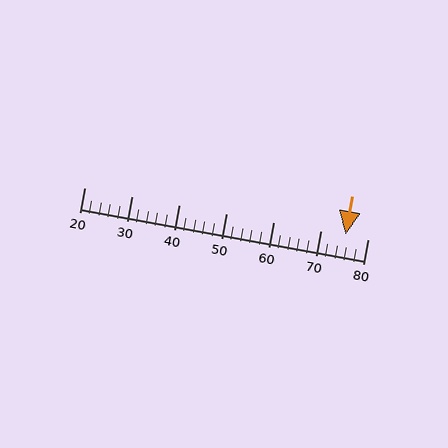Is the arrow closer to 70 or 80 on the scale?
The arrow is closer to 80.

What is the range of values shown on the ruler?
The ruler shows values from 20 to 80.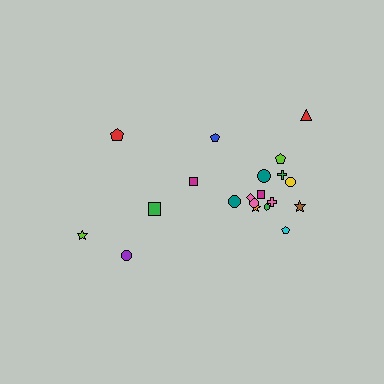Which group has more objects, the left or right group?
The right group.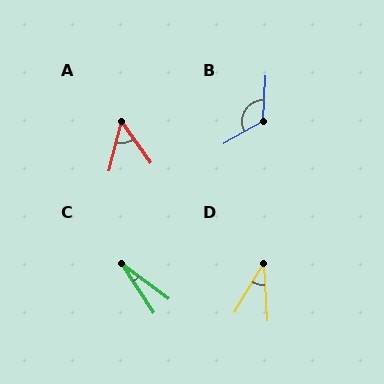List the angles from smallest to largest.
C (19°), D (34°), A (49°), B (123°).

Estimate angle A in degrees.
Approximately 49 degrees.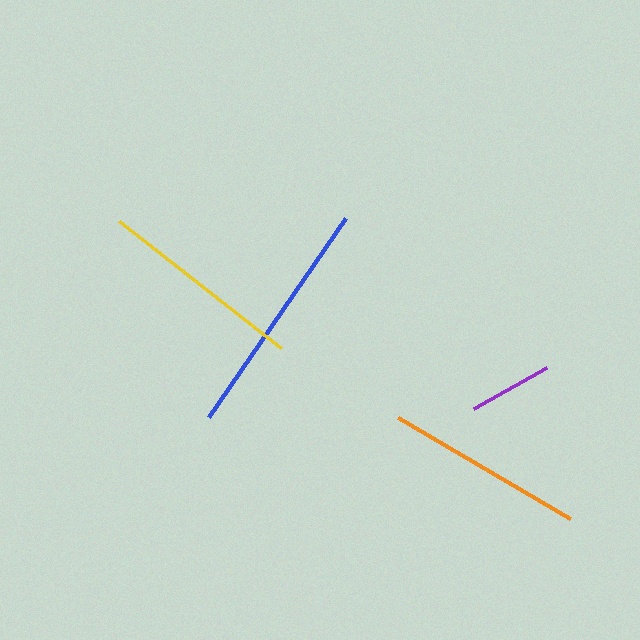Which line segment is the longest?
The blue line is the longest at approximately 242 pixels.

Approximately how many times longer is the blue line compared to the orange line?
The blue line is approximately 1.2 times the length of the orange line.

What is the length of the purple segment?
The purple segment is approximately 84 pixels long.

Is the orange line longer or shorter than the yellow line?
The yellow line is longer than the orange line.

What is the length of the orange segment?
The orange segment is approximately 200 pixels long.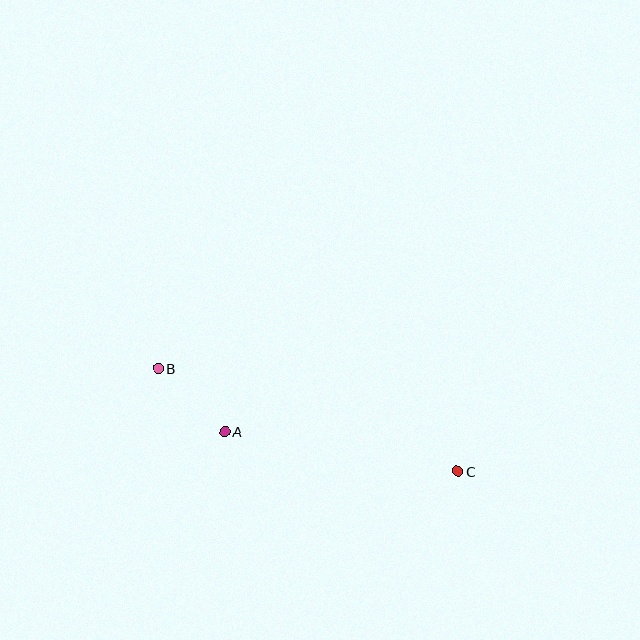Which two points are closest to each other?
Points A and B are closest to each other.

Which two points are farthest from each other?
Points B and C are farthest from each other.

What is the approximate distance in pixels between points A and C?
The distance between A and C is approximately 237 pixels.